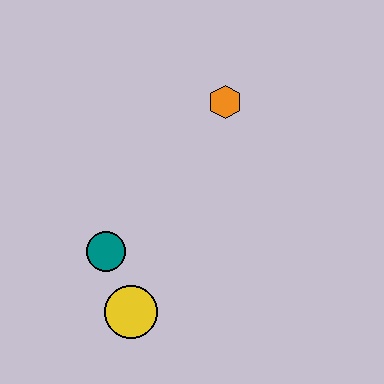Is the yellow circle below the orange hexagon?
Yes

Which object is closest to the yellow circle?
The teal circle is closest to the yellow circle.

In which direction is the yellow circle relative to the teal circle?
The yellow circle is below the teal circle.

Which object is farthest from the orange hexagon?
The yellow circle is farthest from the orange hexagon.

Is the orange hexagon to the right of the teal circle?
Yes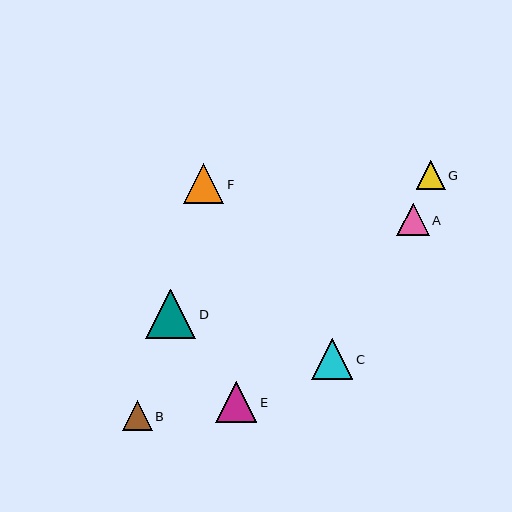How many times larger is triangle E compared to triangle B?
Triangle E is approximately 1.4 times the size of triangle B.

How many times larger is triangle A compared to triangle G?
Triangle A is approximately 1.1 times the size of triangle G.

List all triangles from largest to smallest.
From largest to smallest: D, C, E, F, A, B, G.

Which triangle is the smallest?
Triangle G is the smallest with a size of approximately 29 pixels.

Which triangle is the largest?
Triangle D is the largest with a size of approximately 50 pixels.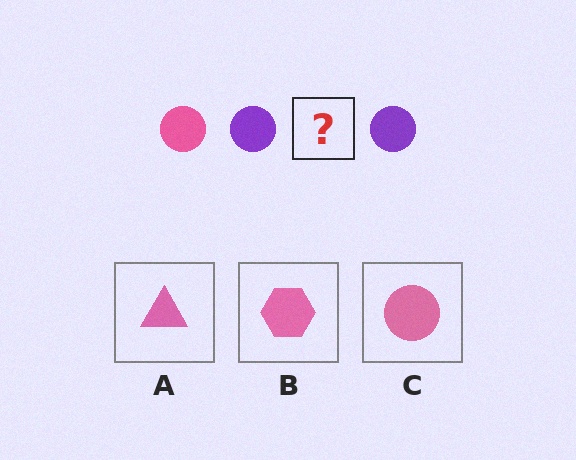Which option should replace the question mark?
Option C.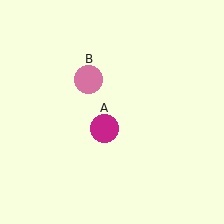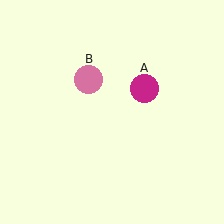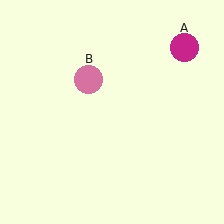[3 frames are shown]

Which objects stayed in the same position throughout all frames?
Pink circle (object B) remained stationary.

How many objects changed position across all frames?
1 object changed position: magenta circle (object A).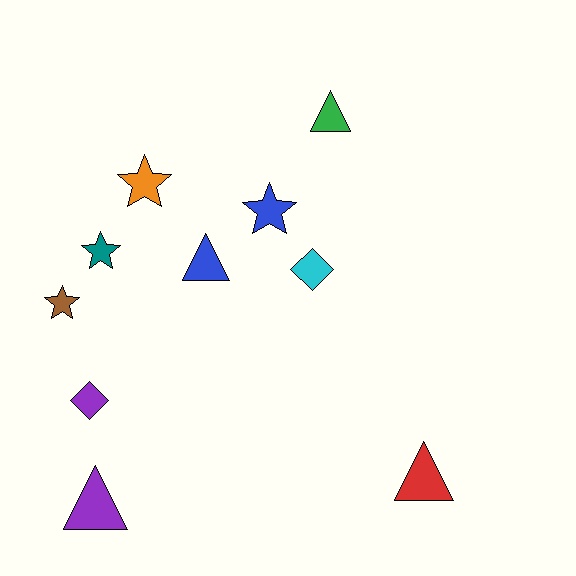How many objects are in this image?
There are 10 objects.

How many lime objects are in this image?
There are no lime objects.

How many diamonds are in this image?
There are 2 diamonds.